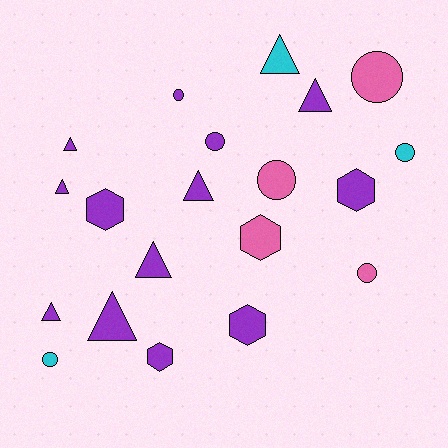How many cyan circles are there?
There are 2 cyan circles.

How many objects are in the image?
There are 20 objects.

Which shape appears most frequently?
Triangle, with 8 objects.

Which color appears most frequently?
Purple, with 13 objects.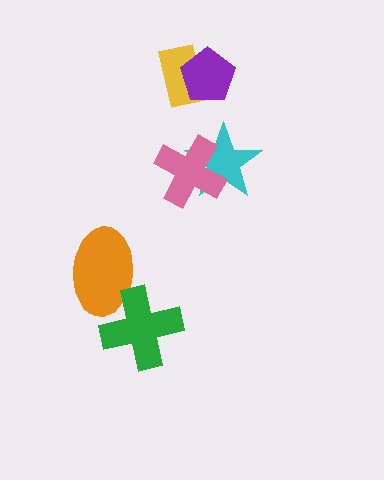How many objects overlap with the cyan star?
1 object overlaps with the cyan star.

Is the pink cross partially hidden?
No, no other shape covers it.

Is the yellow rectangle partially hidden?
Yes, it is partially covered by another shape.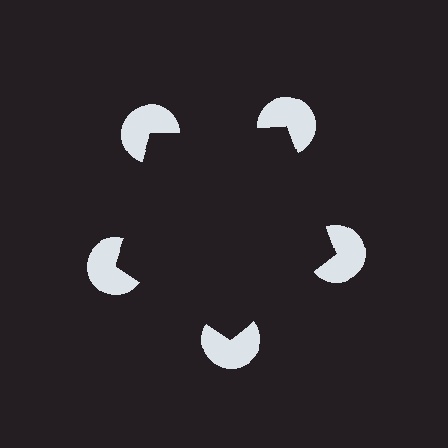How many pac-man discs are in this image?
There are 5 — one at each vertex of the illusory pentagon.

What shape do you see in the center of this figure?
An illusory pentagon — its edges are inferred from the aligned wedge cuts in the pac-man discs, not physically drawn.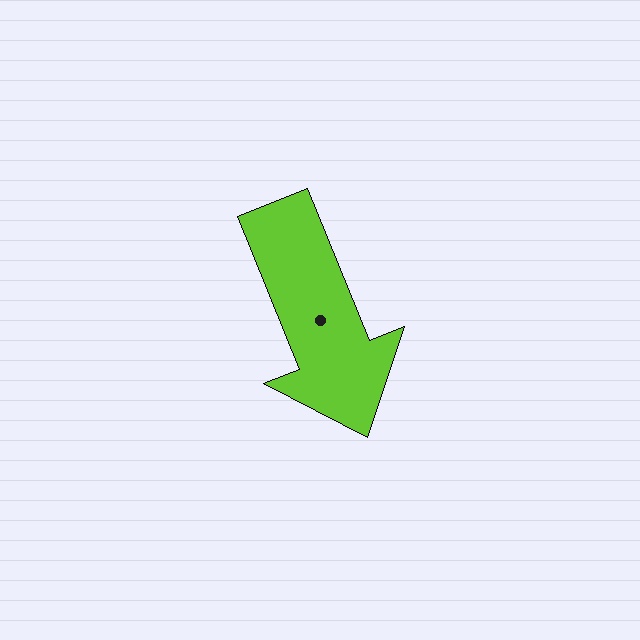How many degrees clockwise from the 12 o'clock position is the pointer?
Approximately 158 degrees.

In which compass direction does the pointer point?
South.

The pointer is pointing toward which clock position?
Roughly 5 o'clock.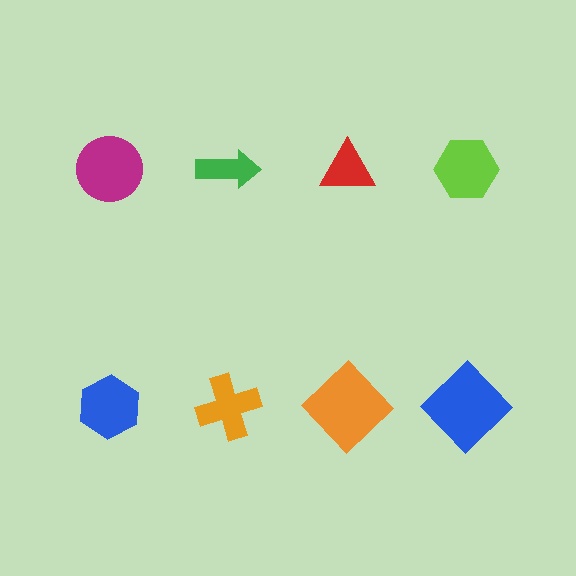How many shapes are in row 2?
4 shapes.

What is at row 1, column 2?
A green arrow.